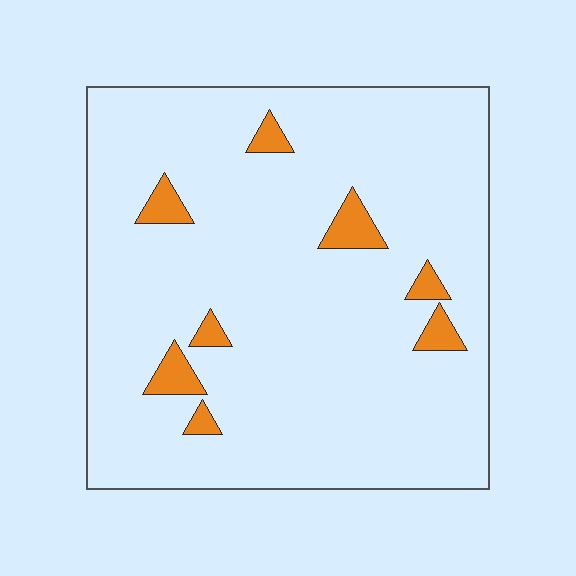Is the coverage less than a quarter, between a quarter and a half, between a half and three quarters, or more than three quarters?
Less than a quarter.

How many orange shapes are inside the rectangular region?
8.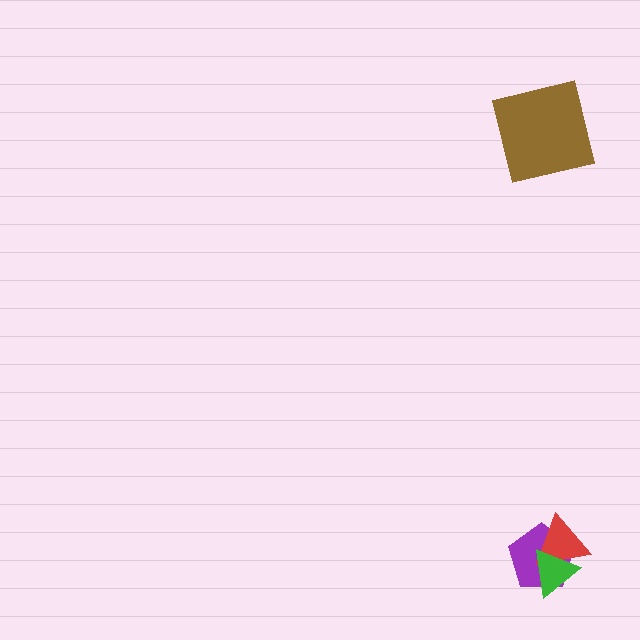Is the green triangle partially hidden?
No, no other shape covers it.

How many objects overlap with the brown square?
0 objects overlap with the brown square.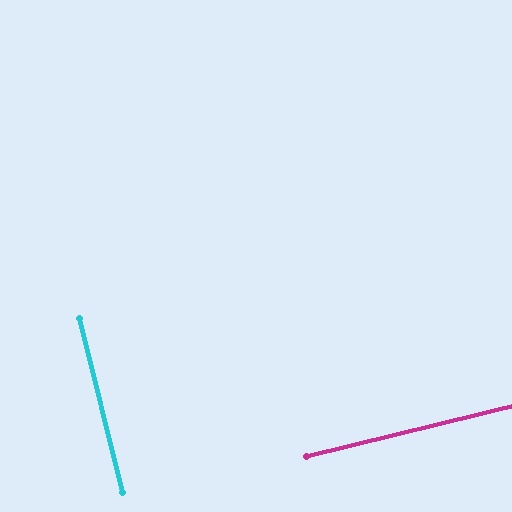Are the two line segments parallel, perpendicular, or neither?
Perpendicular — they meet at approximately 90°.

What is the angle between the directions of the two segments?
Approximately 90 degrees.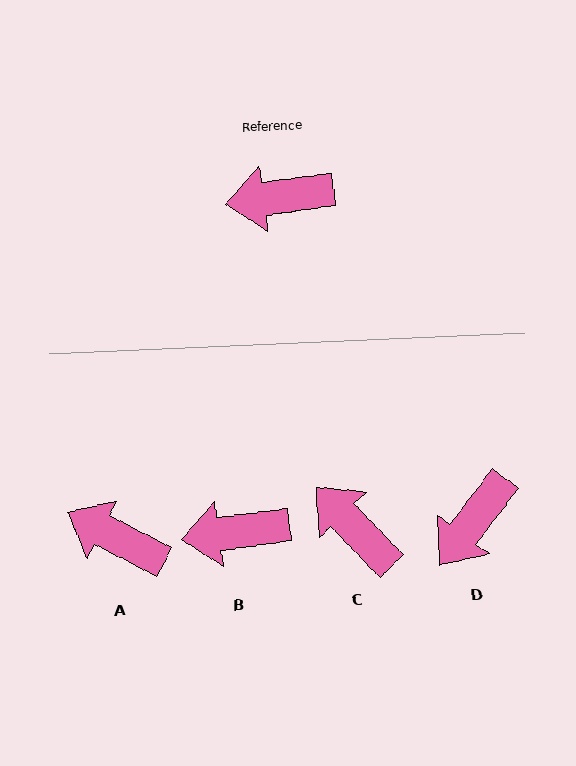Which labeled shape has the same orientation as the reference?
B.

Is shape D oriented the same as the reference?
No, it is off by about 45 degrees.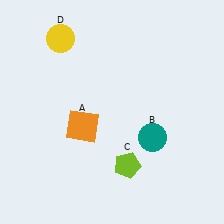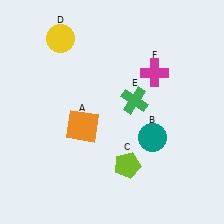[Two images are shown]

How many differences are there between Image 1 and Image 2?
There are 2 differences between the two images.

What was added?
A green cross (E), a magenta cross (F) were added in Image 2.